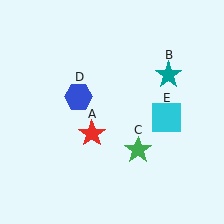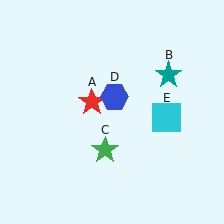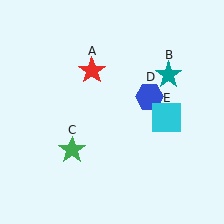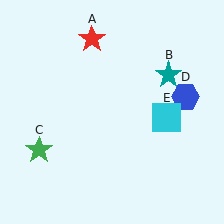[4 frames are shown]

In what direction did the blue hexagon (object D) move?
The blue hexagon (object D) moved right.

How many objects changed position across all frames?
3 objects changed position: red star (object A), green star (object C), blue hexagon (object D).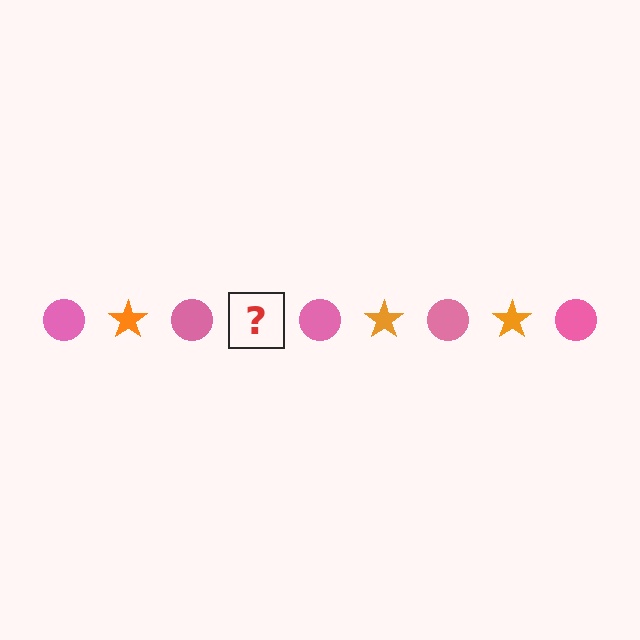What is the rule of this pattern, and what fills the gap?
The rule is that the pattern alternates between pink circle and orange star. The gap should be filled with an orange star.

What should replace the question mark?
The question mark should be replaced with an orange star.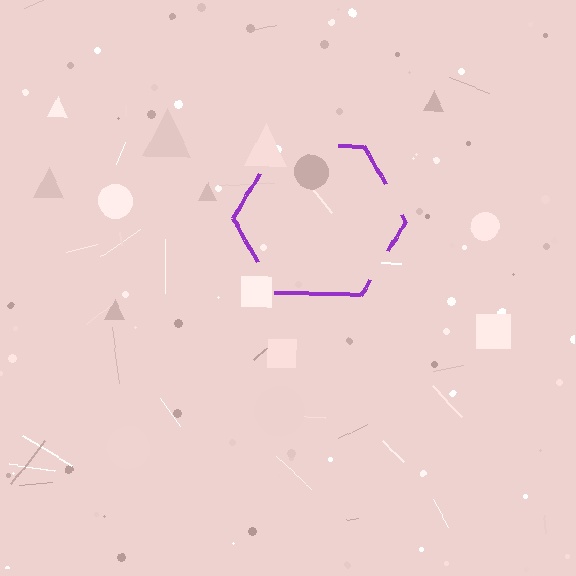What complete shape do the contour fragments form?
The contour fragments form a hexagon.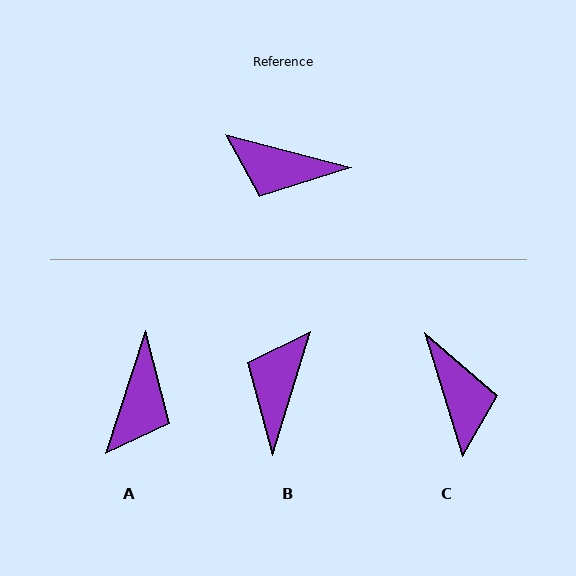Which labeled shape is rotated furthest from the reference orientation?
C, about 122 degrees away.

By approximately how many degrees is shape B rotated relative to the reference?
Approximately 93 degrees clockwise.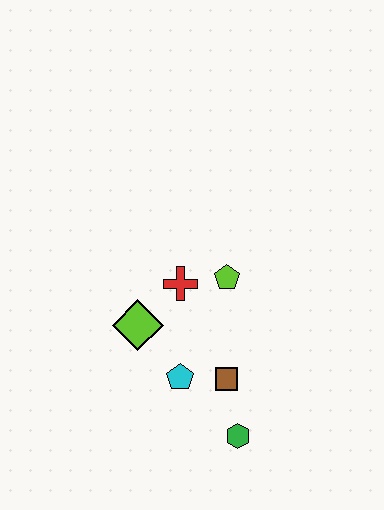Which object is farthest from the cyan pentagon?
The lime pentagon is farthest from the cyan pentagon.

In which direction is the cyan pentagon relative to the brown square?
The cyan pentagon is to the left of the brown square.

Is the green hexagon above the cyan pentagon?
No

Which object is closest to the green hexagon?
The brown square is closest to the green hexagon.